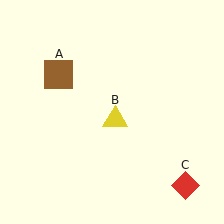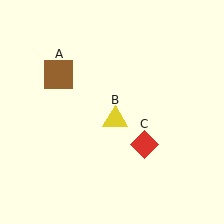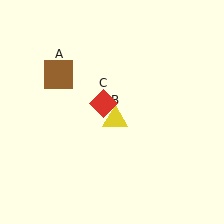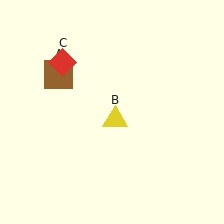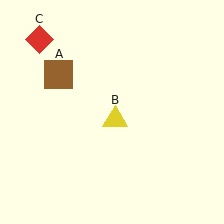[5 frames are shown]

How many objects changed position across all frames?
1 object changed position: red diamond (object C).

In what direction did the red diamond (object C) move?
The red diamond (object C) moved up and to the left.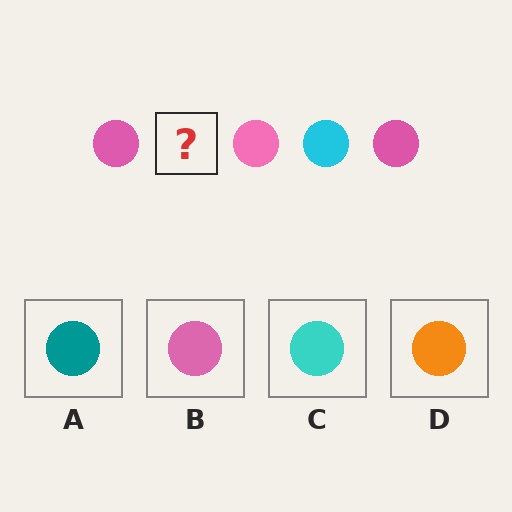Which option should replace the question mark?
Option C.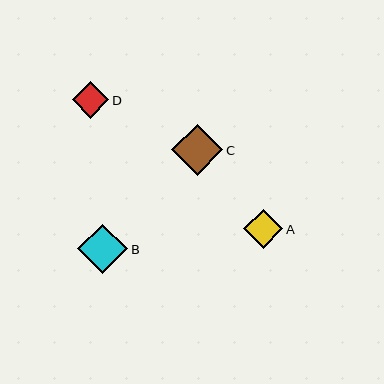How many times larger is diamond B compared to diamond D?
Diamond B is approximately 1.4 times the size of diamond D.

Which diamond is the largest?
Diamond C is the largest with a size of approximately 51 pixels.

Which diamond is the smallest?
Diamond D is the smallest with a size of approximately 36 pixels.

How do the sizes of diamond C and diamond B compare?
Diamond C and diamond B are approximately the same size.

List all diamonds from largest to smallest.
From largest to smallest: C, B, A, D.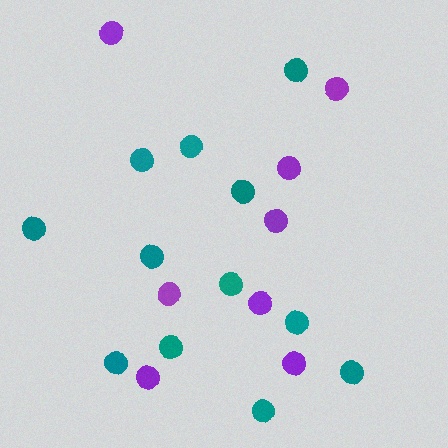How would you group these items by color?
There are 2 groups: one group of purple circles (8) and one group of teal circles (12).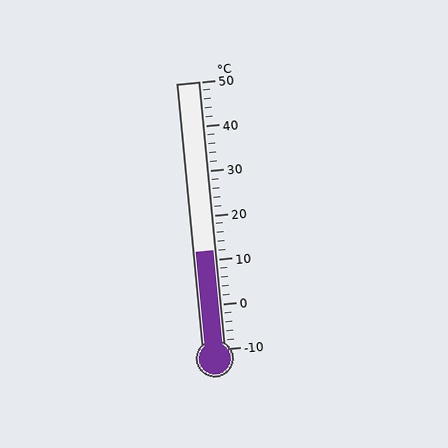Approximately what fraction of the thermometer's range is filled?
The thermometer is filled to approximately 35% of its range.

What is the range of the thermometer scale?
The thermometer scale ranges from -10°C to 50°C.